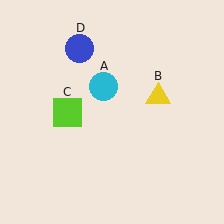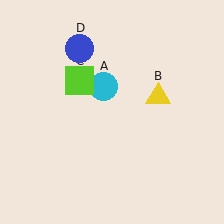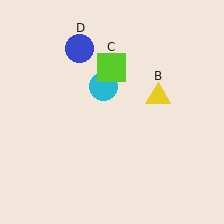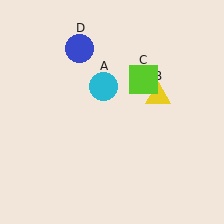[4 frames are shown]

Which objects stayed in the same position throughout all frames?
Cyan circle (object A) and yellow triangle (object B) and blue circle (object D) remained stationary.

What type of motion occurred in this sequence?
The lime square (object C) rotated clockwise around the center of the scene.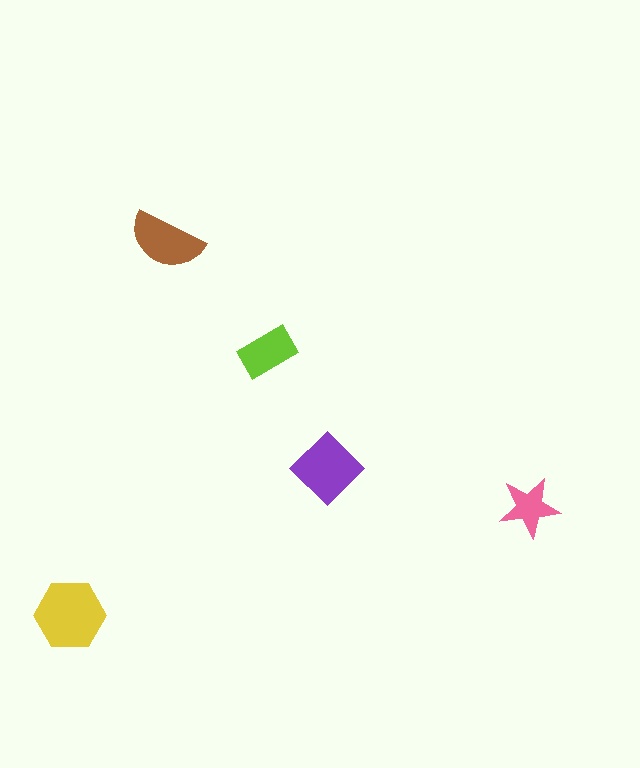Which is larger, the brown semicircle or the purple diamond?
The purple diamond.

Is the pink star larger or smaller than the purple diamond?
Smaller.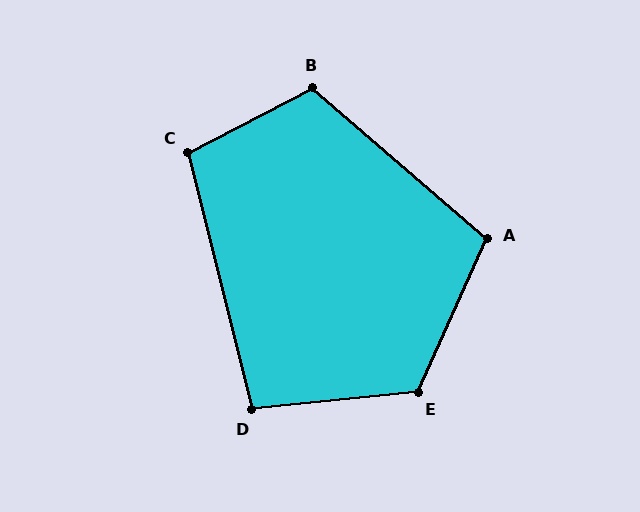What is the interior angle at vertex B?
Approximately 112 degrees (obtuse).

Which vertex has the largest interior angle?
E, at approximately 120 degrees.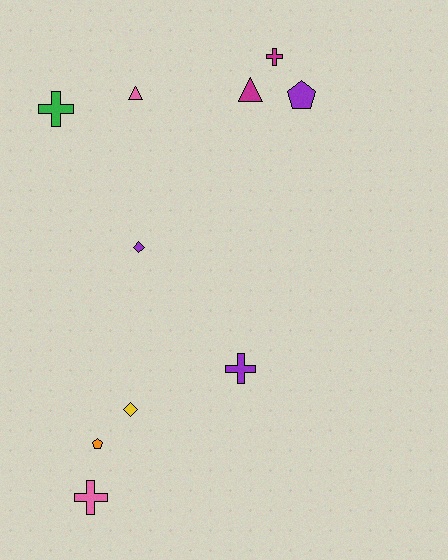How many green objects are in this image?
There is 1 green object.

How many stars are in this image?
There are no stars.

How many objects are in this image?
There are 10 objects.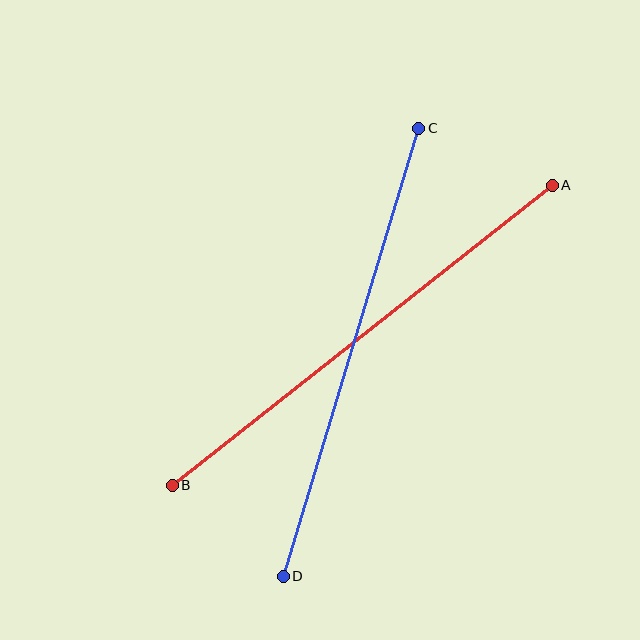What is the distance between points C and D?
The distance is approximately 469 pixels.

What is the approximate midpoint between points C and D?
The midpoint is at approximately (351, 352) pixels.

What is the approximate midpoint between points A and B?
The midpoint is at approximately (362, 335) pixels.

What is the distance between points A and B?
The distance is approximately 484 pixels.